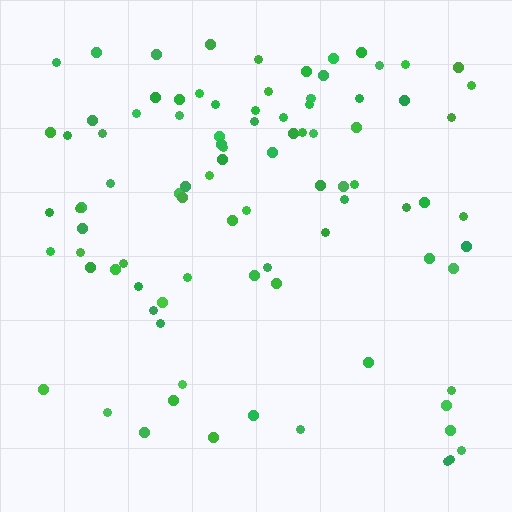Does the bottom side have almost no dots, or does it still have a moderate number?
Still a moderate number, just noticeably fewer than the top.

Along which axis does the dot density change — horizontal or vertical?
Vertical.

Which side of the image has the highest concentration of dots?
The top.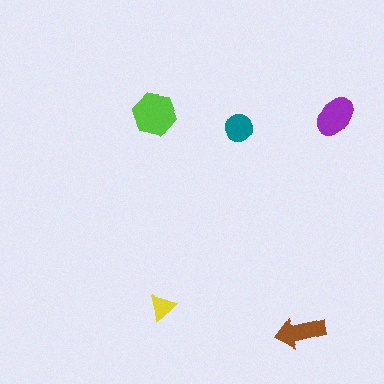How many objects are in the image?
There are 5 objects in the image.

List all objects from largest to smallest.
The lime hexagon, the purple ellipse, the brown arrow, the teal circle, the yellow triangle.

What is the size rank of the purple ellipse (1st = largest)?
2nd.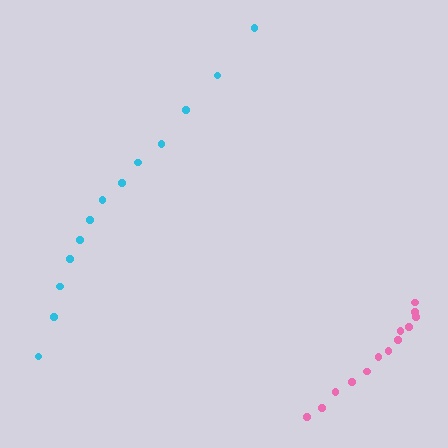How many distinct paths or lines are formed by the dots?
There are 2 distinct paths.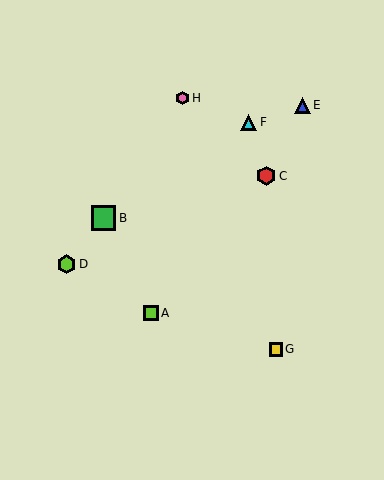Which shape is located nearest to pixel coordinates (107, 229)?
The green square (labeled B) at (104, 218) is nearest to that location.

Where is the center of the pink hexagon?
The center of the pink hexagon is at (183, 98).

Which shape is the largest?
The green square (labeled B) is the largest.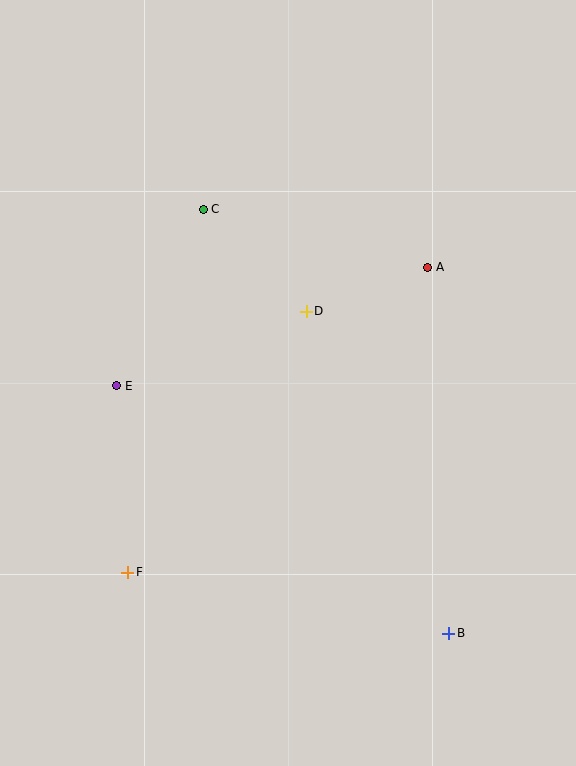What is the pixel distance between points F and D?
The distance between F and D is 316 pixels.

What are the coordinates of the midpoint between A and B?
The midpoint between A and B is at (438, 450).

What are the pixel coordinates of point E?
Point E is at (117, 386).